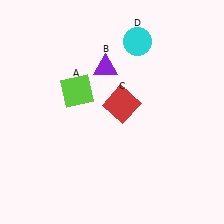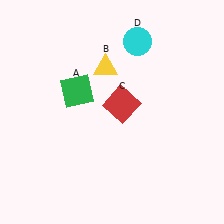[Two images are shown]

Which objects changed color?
A changed from lime to green. B changed from purple to yellow.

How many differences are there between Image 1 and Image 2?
There are 2 differences between the two images.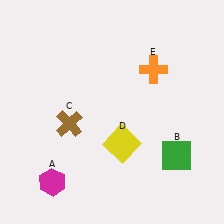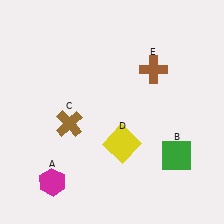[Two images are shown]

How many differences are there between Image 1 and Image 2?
There is 1 difference between the two images.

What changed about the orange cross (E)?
In Image 1, E is orange. In Image 2, it changed to brown.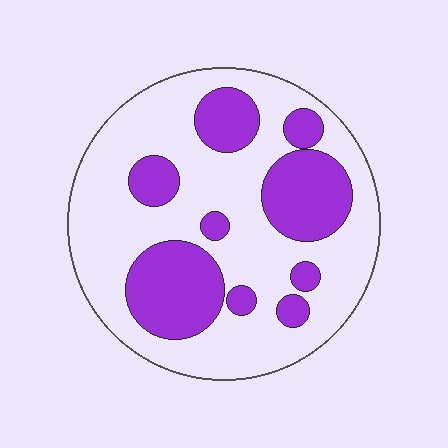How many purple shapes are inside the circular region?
9.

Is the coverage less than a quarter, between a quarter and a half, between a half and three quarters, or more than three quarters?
Between a quarter and a half.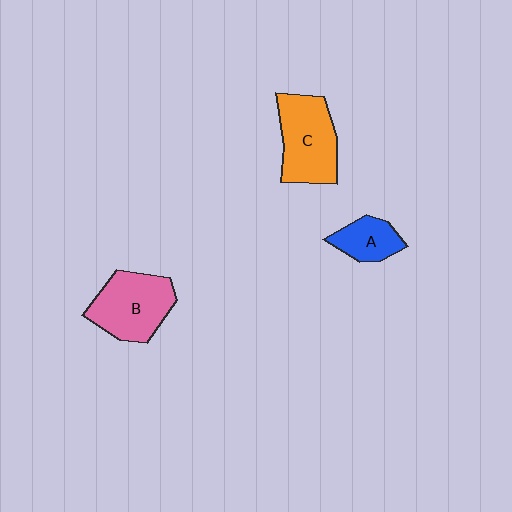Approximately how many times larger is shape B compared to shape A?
Approximately 1.9 times.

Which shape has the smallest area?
Shape A (blue).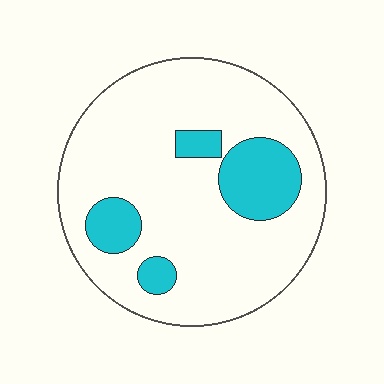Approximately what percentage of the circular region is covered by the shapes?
Approximately 20%.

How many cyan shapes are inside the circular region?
4.